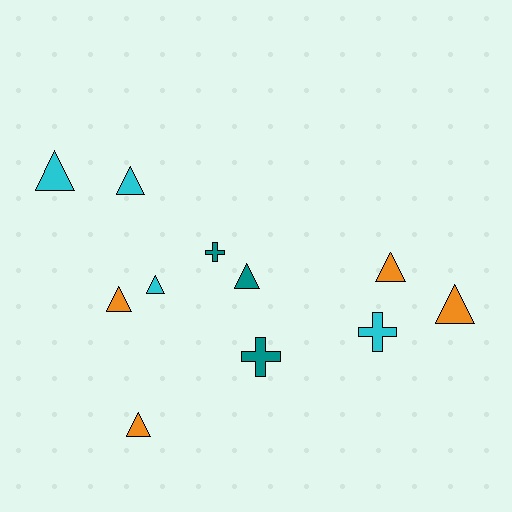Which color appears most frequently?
Cyan, with 4 objects.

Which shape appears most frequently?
Triangle, with 8 objects.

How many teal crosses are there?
There are 2 teal crosses.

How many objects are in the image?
There are 11 objects.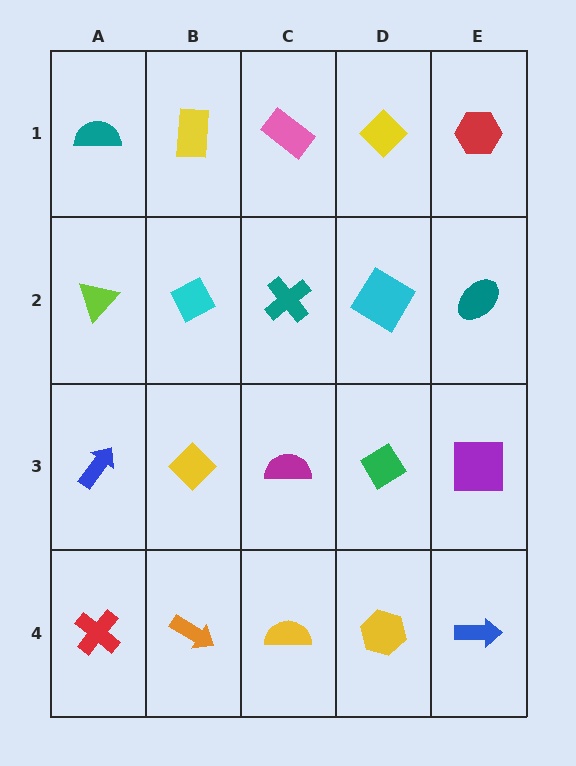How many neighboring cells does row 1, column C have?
3.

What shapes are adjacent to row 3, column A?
A lime triangle (row 2, column A), a red cross (row 4, column A), a yellow diamond (row 3, column B).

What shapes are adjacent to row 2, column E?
A red hexagon (row 1, column E), a purple square (row 3, column E), a cyan diamond (row 2, column D).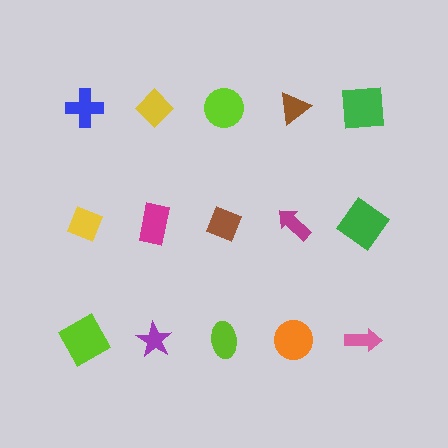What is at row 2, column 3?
A brown diamond.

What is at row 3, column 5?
A pink arrow.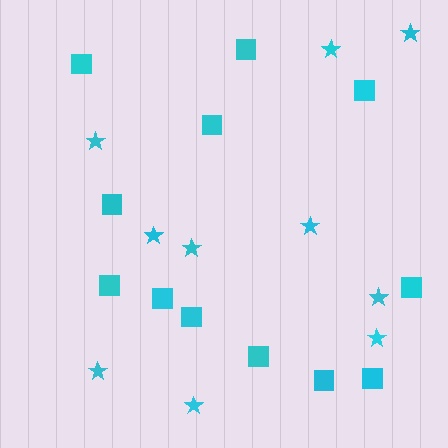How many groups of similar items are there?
There are 2 groups: one group of squares (12) and one group of stars (10).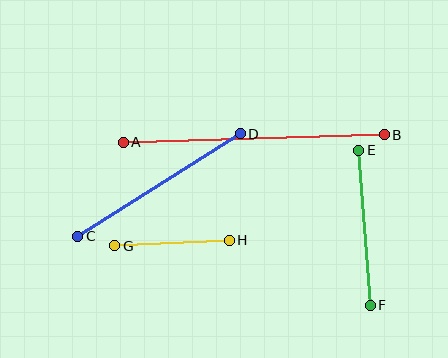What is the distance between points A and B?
The distance is approximately 261 pixels.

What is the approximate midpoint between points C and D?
The midpoint is at approximately (159, 185) pixels.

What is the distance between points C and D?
The distance is approximately 192 pixels.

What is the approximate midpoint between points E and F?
The midpoint is at approximately (365, 228) pixels.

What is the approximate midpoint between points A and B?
The midpoint is at approximately (254, 139) pixels.